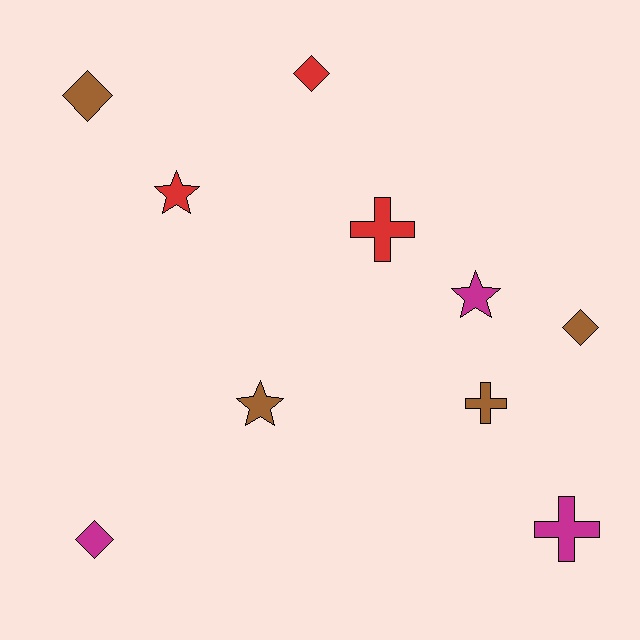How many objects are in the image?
There are 10 objects.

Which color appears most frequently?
Brown, with 4 objects.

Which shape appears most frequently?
Diamond, with 4 objects.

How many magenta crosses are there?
There is 1 magenta cross.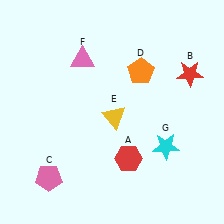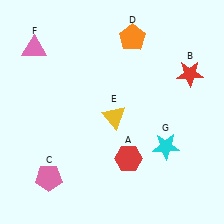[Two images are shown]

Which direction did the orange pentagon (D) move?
The orange pentagon (D) moved up.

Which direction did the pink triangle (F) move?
The pink triangle (F) moved left.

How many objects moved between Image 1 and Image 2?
2 objects moved between the two images.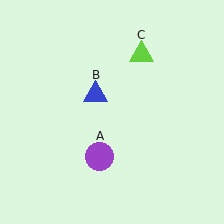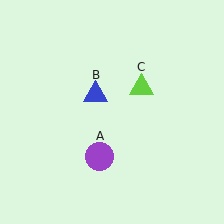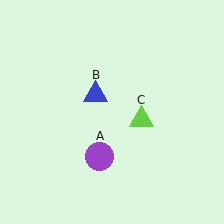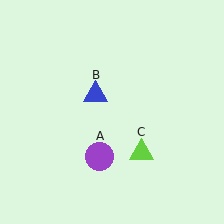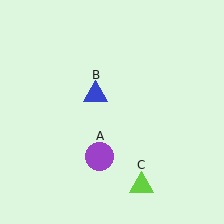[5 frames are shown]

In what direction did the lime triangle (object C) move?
The lime triangle (object C) moved down.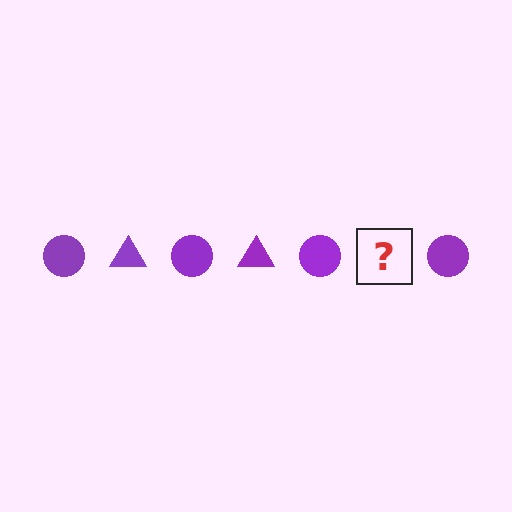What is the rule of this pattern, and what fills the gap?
The rule is that the pattern cycles through circle, triangle shapes in purple. The gap should be filled with a purple triangle.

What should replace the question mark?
The question mark should be replaced with a purple triangle.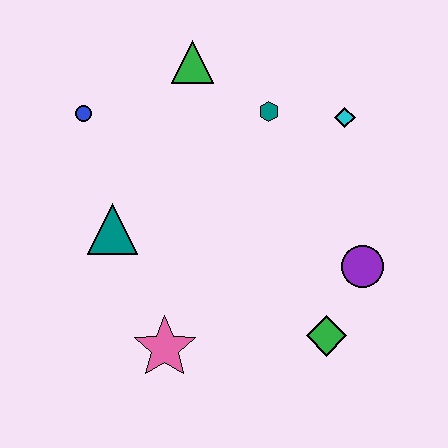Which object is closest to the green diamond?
The purple circle is closest to the green diamond.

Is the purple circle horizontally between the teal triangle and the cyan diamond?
No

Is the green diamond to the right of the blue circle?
Yes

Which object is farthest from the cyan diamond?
The pink star is farthest from the cyan diamond.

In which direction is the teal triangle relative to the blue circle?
The teal triangle is below the blue circle.